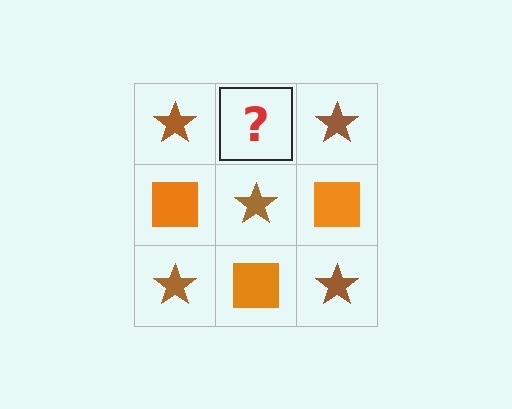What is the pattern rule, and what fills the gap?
The rule is that it alternates brown star and orange square in a checkerboard pattern. The gap should be filled with an orange square.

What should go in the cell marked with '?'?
The missing cell should contain an orange square.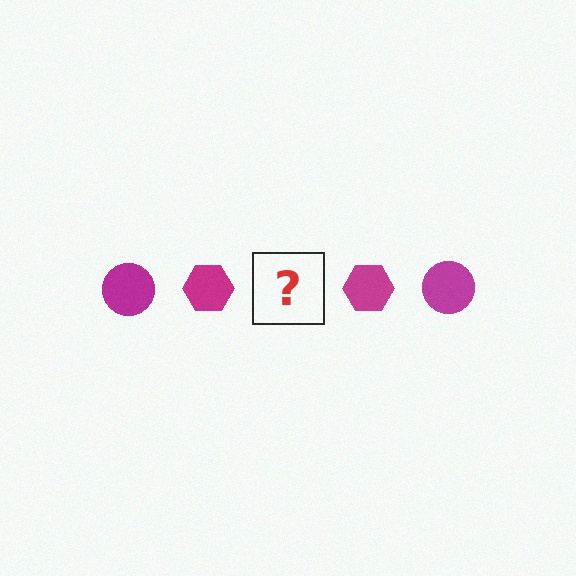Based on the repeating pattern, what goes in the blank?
The blank should be a magenta circle.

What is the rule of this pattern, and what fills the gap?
The rule is that the pattern cycles through circle, hexagon shapes in magenta. The gap should be filled with a magenta circle.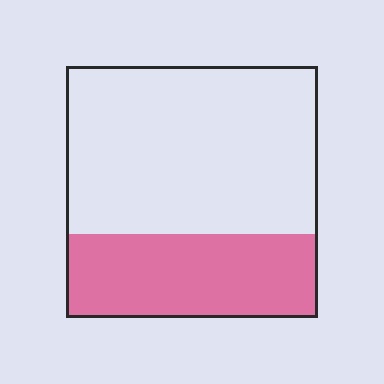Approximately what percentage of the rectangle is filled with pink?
Approximately 35%.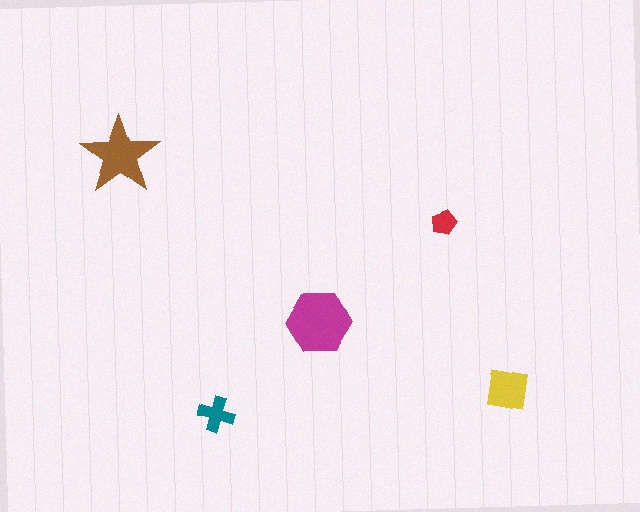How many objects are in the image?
There are 5 objects in the image.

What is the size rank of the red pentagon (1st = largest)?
5th.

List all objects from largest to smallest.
The magenta hexagon, the brown star, the yellow square, the teal cross, the red pentagon.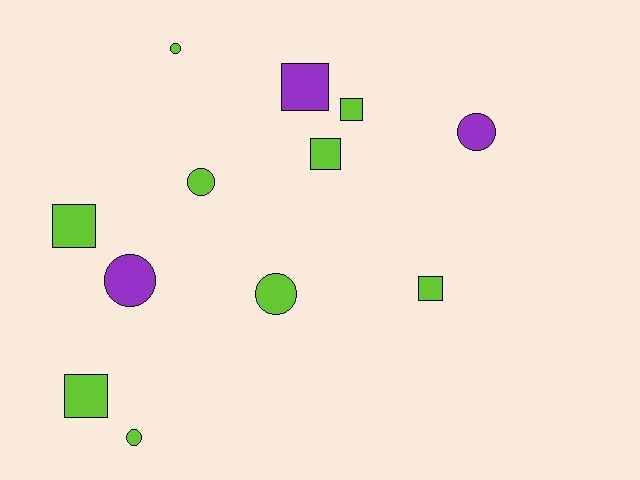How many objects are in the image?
There are 12 objects.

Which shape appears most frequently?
Circle, with 6 objects.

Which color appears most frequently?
Lime, with 9 objects.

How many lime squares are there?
There are 5 lime squares.